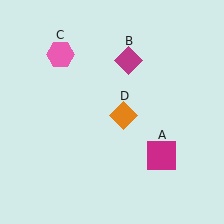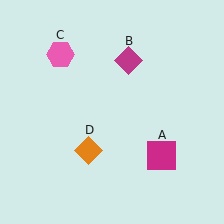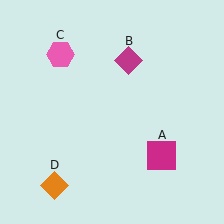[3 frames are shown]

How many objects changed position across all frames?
1 object changed position: orange diamond (object D).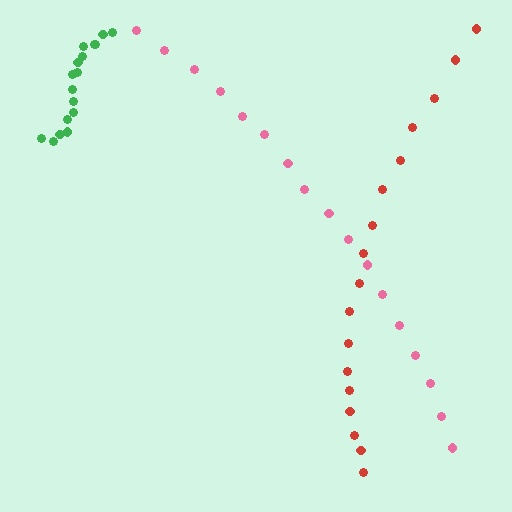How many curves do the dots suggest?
There are 3 distinct paths.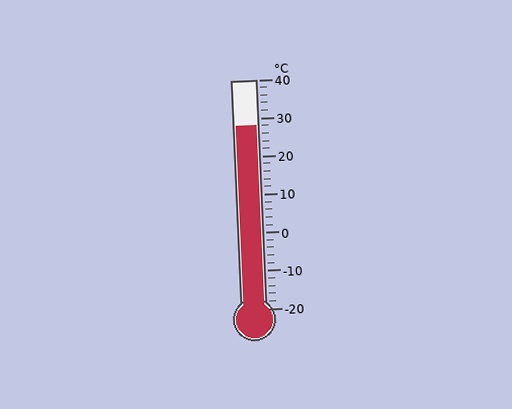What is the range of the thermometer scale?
The thermometer scale ranges from -20°C to 40°C.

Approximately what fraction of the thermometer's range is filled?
The thermometer is filled to approximately 80% of its range.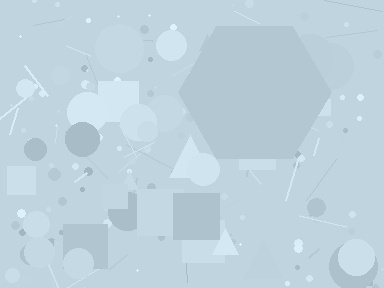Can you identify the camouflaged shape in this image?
The camouflaged shape is a hexagon.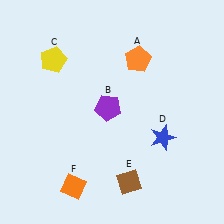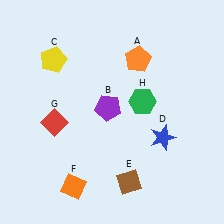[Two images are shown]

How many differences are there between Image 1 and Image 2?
There are 2 differences between the two images.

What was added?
A red diamond (G), a green hexagon (H) were added in Image 2.